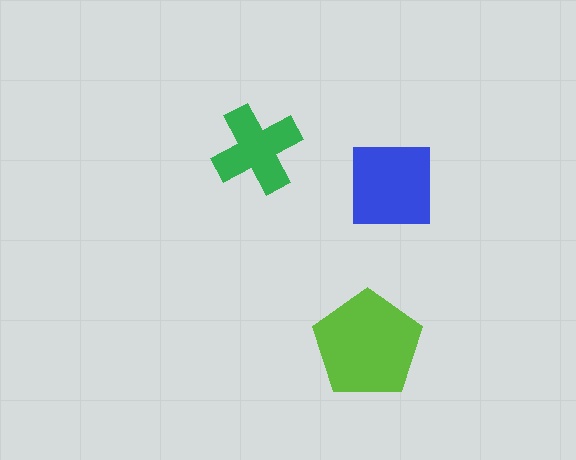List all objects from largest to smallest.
The lime pentagon, the blue square, the green cross.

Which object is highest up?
The green cross is topmost.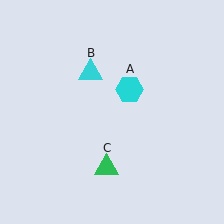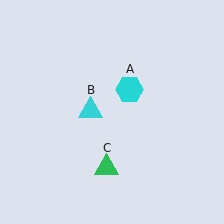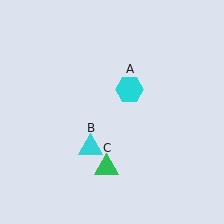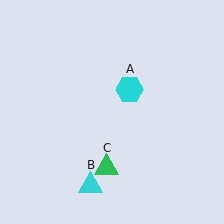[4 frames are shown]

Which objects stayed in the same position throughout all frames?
Cyan hexagon (object A) and green triangle (object C) remained stationary.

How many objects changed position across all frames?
1 object changed position: cyan triangle (object B).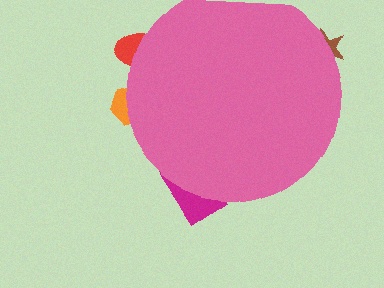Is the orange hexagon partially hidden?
Yes, the orange hexagon is partially hidden behind the pink circle.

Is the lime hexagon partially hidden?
Yes, the lime hexagon is partially hidden behind the pink circle.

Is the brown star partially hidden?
Yes, the brown star is partially hidden behind the pink circle.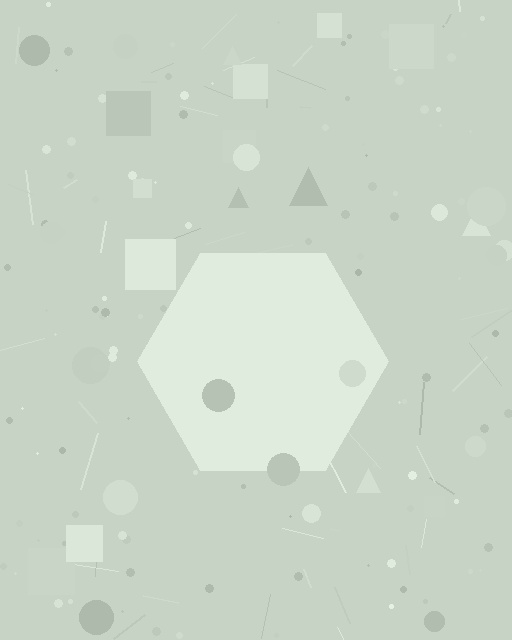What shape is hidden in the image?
A hexagon is hidden in the image.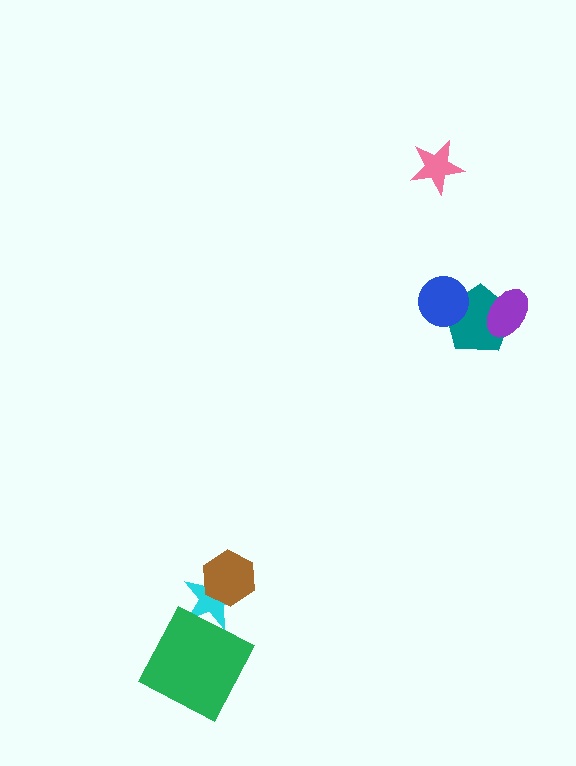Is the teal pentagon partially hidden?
Yes, it is partially covered by another shape.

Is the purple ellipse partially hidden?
No, no other shape covers it.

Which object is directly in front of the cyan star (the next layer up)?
The brown hexagon is directly in front of the cyan star.